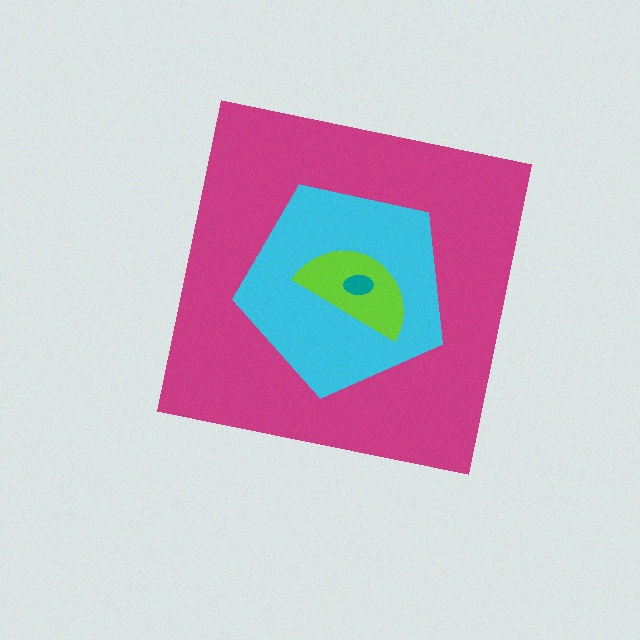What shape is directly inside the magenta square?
The cyan pentagon.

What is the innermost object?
The teal ellipse.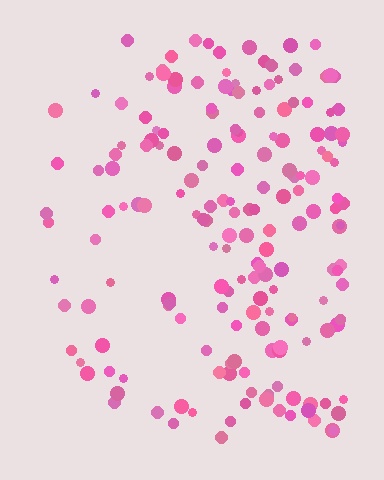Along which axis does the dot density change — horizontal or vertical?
Horizontal.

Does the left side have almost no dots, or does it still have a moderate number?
Still a moderate number, just noticeably fewer than the right.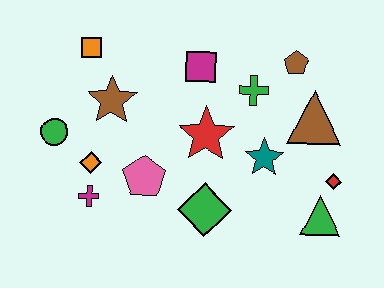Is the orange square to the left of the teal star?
Yes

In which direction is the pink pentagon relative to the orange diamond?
The pink pentagon is to the right of the orange diamond.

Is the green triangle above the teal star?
No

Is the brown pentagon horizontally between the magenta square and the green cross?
No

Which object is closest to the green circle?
The orange diamond is closest to the green circle.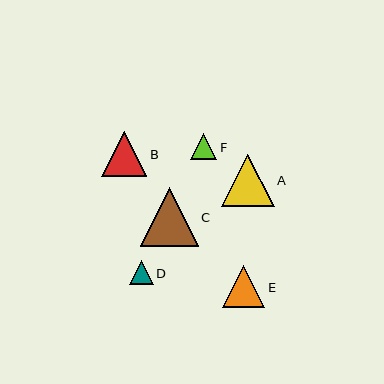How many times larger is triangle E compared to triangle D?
Triangle E is approximately 1.8 times the size of triangle D.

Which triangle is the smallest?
Triangle D is the smallest with a size of approximately 24 pixels.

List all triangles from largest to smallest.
From largest to smallest: C, A, B, E, F, D.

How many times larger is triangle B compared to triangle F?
Triangle B is approximately 1.7 times the size of triangle F.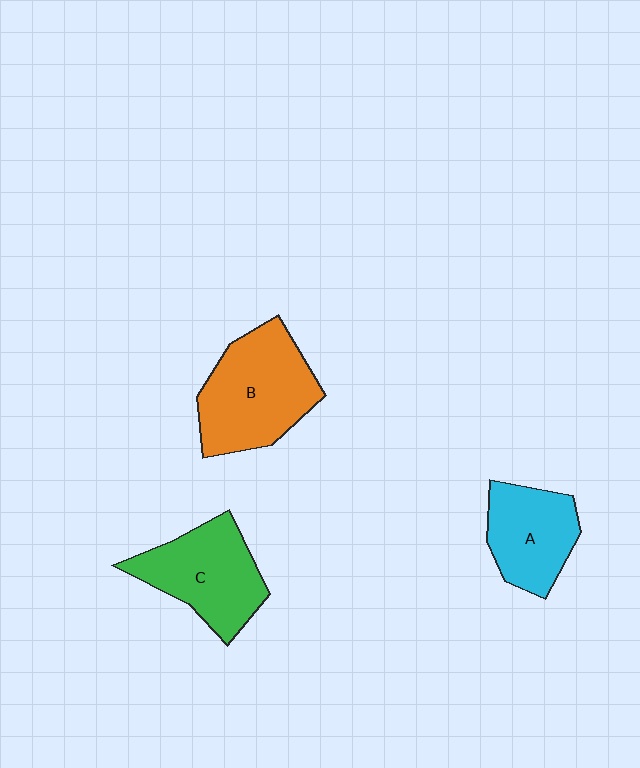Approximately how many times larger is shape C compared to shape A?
Approximately 1.2 times.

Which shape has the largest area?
Shape B (orange).